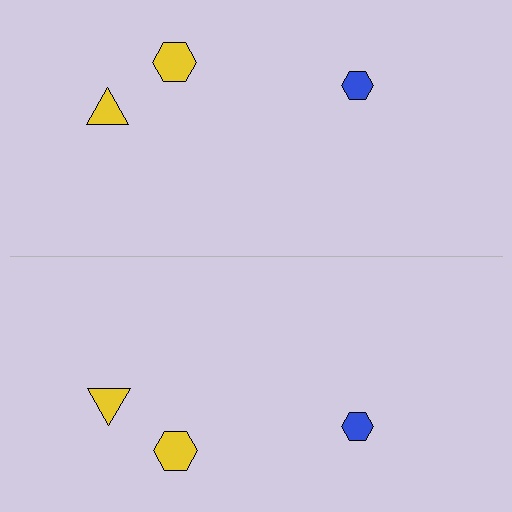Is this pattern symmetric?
Yes, this pattern has bilateral (reflection) symmetry.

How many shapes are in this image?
There are 6 shapes in this image.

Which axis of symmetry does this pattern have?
The pattern has a horizontal axis of symmetry running through the center of the image.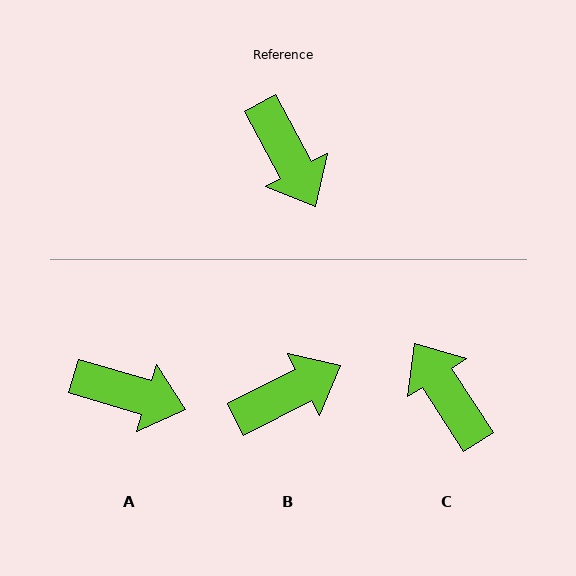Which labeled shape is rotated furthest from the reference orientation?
C, about 176 degrees away.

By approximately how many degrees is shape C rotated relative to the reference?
Approximately 176 degrees clockwise.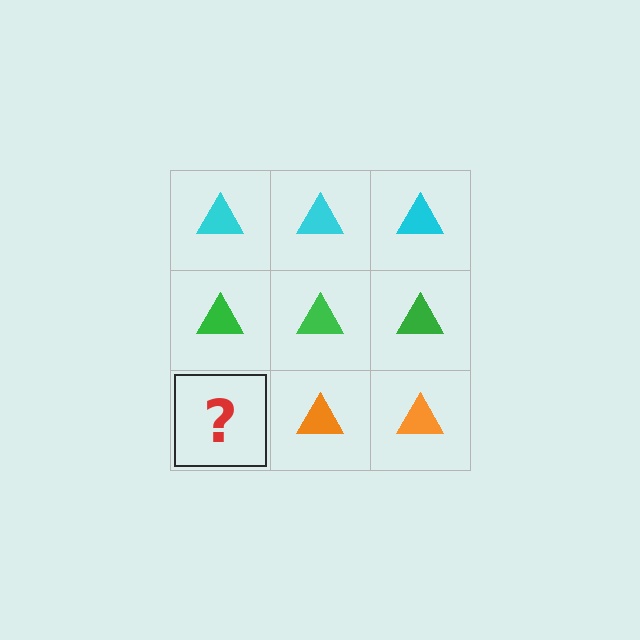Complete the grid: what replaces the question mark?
The question mark should be replaced with an orange triangle.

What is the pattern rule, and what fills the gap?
The rule is that each row has a consistent color. The gap should be filled with an orange triangle.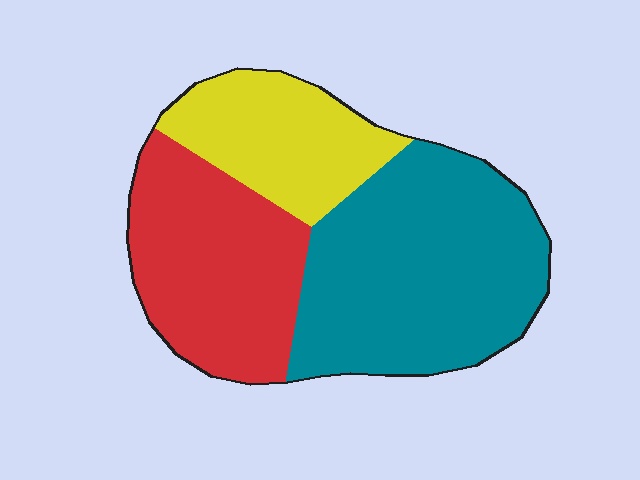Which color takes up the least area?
Yellow, at roughly 20%.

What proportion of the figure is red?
Red covers around 30% of the figure.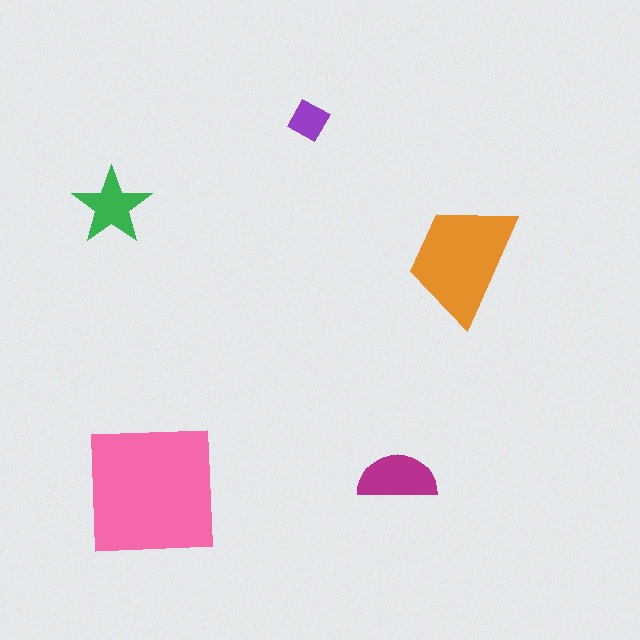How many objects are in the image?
There are 5 objects in the image.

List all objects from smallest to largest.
The purple diamond, the green star, the magenta semicircle, the orange trapezoid, the pink square.